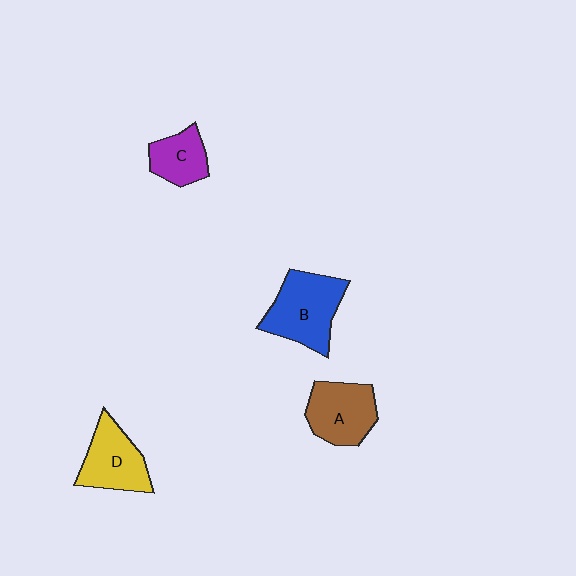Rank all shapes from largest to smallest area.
From largest to smallest: B (blue), A (brown), D (yellow), C (purple).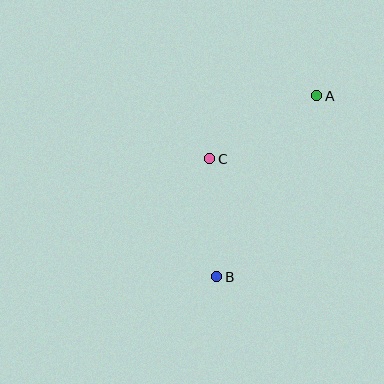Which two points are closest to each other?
Points B and C are closest to each other.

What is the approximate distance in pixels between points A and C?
The distance between A and C is approximately 125 pixels.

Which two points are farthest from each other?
Points A and B are farthest from each other.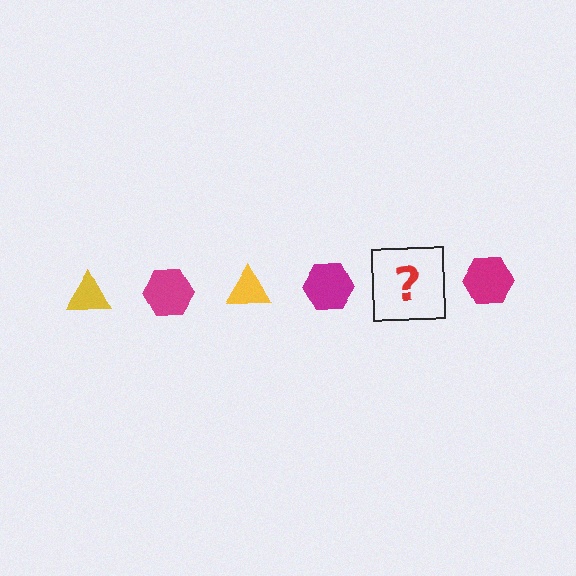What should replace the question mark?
The question mark should be replaced with a yellow triangle.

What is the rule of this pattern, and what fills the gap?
The rule is that the pattern alternates between yellow triangle and magenta hexagon. The gap should be filled with a yellow triangle.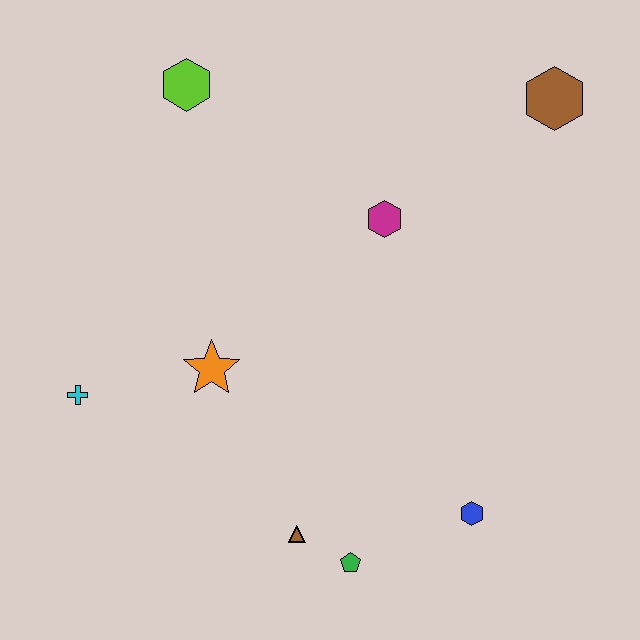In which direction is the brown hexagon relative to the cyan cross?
The brown hexagon is to the right of the cyan cross.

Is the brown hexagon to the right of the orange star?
Yes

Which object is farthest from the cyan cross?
The brown hexagon is farthest from the cyan cross.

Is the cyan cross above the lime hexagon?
No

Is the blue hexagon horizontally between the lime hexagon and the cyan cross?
No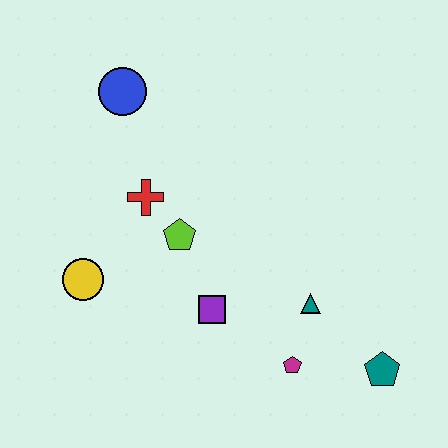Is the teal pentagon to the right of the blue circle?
Yes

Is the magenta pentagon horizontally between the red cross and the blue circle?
No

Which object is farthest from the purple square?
The blue circle is farthest from the purple square.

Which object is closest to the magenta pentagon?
The teal triangle is closest to the magenta pentagon.